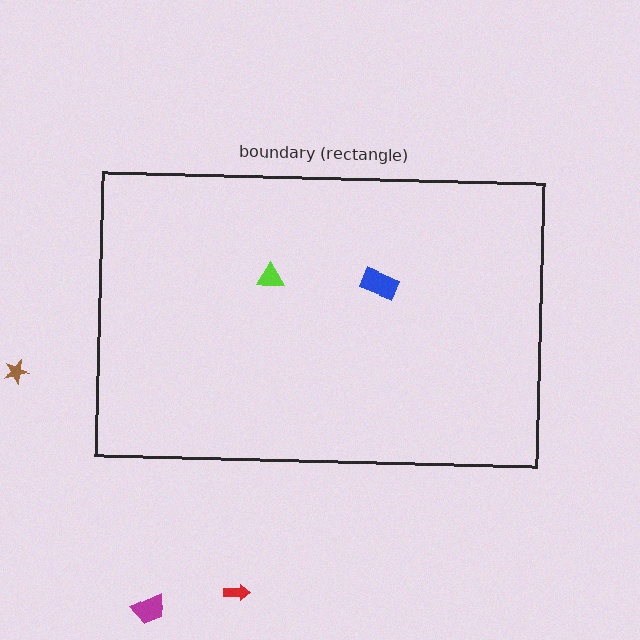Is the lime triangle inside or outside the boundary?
Inside.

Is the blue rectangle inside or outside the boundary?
Inside.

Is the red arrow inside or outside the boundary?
Outside.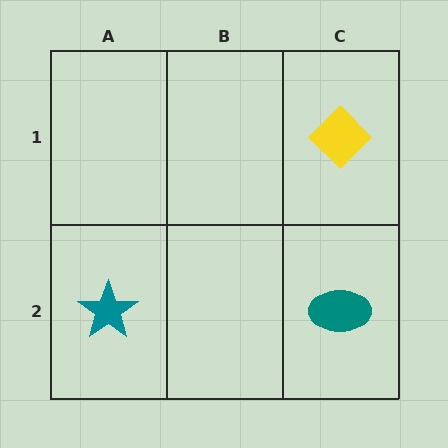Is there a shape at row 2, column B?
No, that cell is empty.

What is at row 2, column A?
A teal star.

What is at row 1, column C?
A yellow diamond.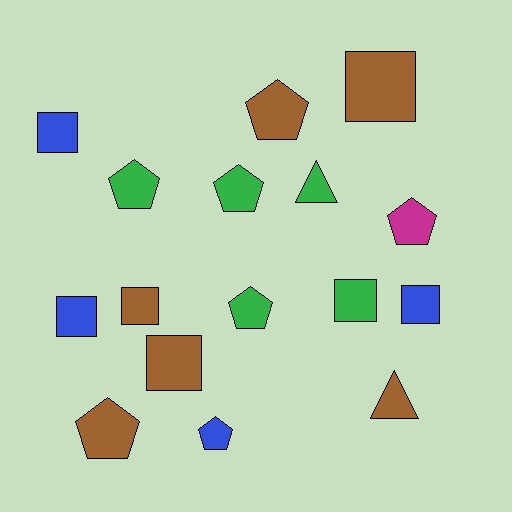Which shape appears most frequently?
Square, with 7 objects.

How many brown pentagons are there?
There are 2 brown pentagons.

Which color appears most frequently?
Brown, with 6 objects.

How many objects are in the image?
There are 16 objects.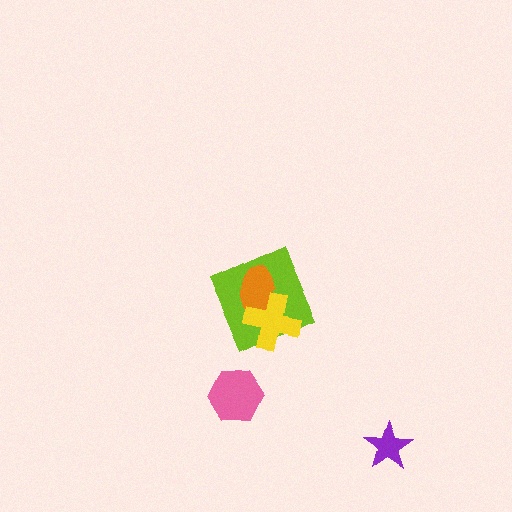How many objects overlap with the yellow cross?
2 objects overlap with the yellow cross.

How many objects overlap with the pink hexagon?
0 objects overlap with the pink hexagon.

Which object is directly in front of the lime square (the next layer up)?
The orange ellipse is directly in front of the lime square.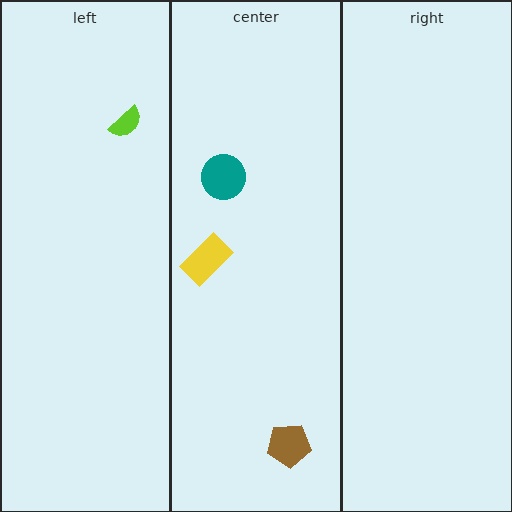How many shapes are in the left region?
1.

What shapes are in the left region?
The lime semicircle.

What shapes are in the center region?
The teal circle, the brown pentagon, the yellow rectangle.